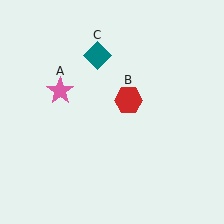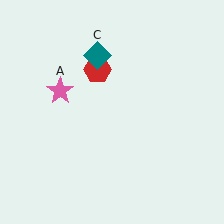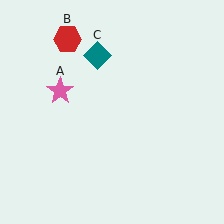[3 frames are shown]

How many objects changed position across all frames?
1 object changed position: red hexagon (object B).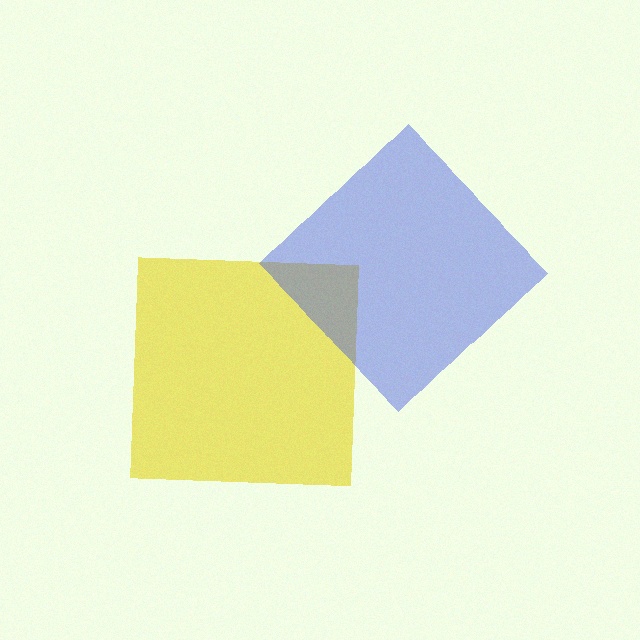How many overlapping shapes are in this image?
There are 2 overlapping shapes in the image.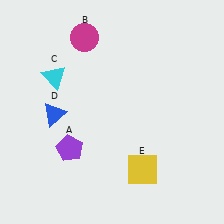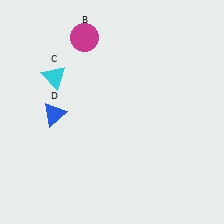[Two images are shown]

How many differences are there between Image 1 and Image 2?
There are 2 differences between the two images.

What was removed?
The yellow square (E), the purple pentagon (A) were removed in Image 2.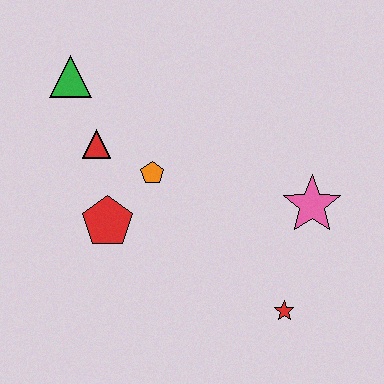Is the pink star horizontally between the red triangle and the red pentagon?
No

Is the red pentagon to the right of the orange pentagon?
No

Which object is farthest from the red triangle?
The red star is farthest from the red triangle.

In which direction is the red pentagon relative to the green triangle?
The red pentagon is below the green triangle.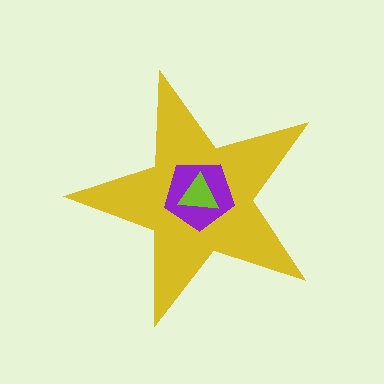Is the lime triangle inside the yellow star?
Yes.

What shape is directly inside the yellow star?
The purple pentagon.